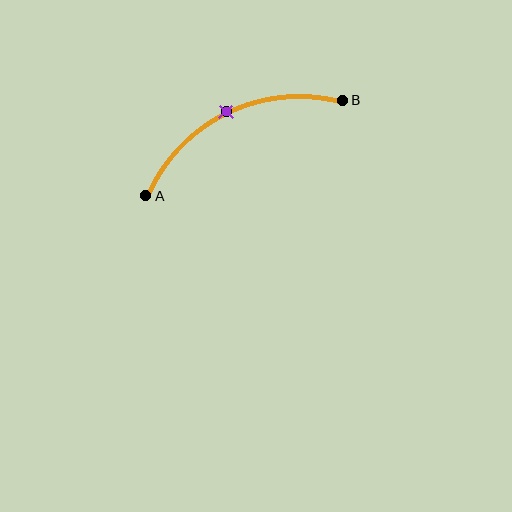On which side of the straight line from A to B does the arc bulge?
The arc bulges above the straight line connecting A and B.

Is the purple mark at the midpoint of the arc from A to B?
Yes. The purple mark lies on the arc at equal arc-length from both A and B — it is the arc midpoint.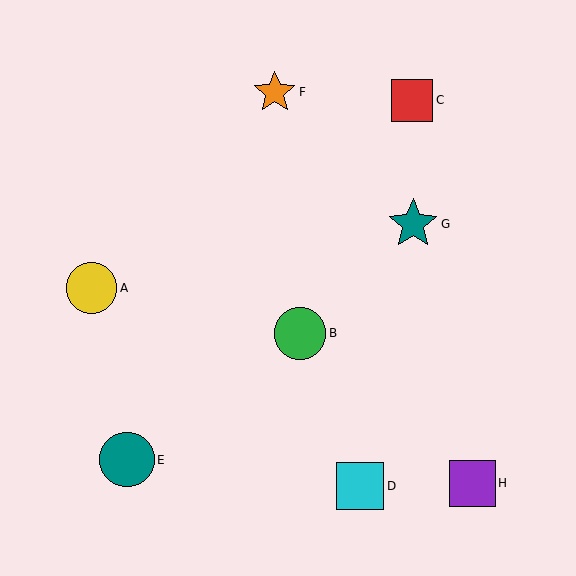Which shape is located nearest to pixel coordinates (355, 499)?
The cyan square (labeled D) at (360, 486) is nearest to that location.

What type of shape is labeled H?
Shape H is a purple square.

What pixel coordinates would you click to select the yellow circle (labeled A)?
Click at (91, 288) to select the yellow circle A.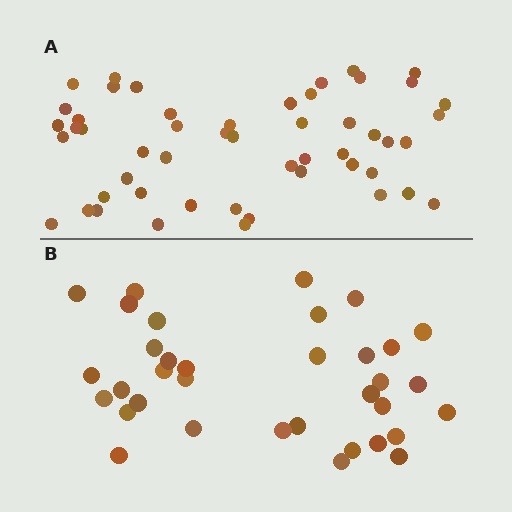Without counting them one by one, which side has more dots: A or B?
Region A (the top region) has more dots.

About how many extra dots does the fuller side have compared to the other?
Region A has approximately 15 more dots than region B.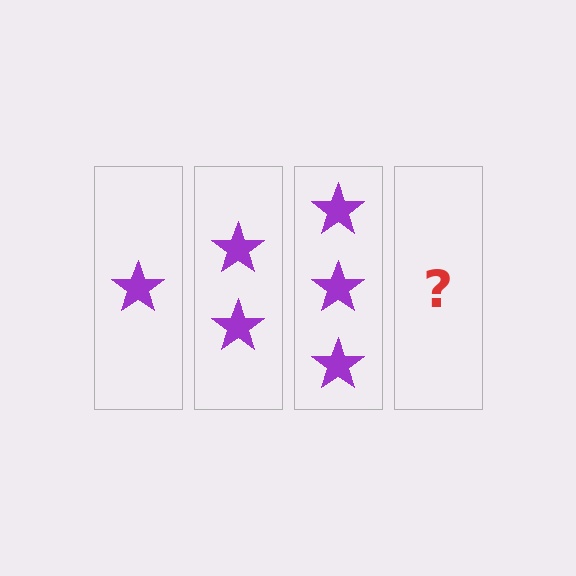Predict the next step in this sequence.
The next step is 4 stars.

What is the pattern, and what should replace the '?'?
The pattern is that each step adds one more star. The '?' should be 4 stars.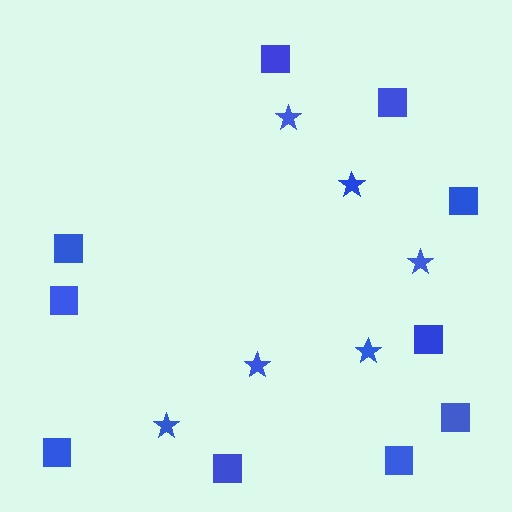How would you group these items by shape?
There are 2 groups: one group of stars (6) and one group of squares (10).